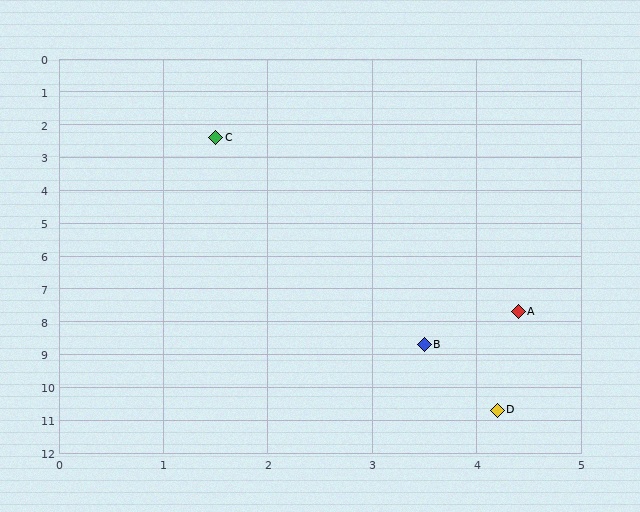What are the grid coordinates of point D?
Point D is at approximately (4.2, 10.7).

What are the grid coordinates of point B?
Point B is at approximately (3.5, 8.7).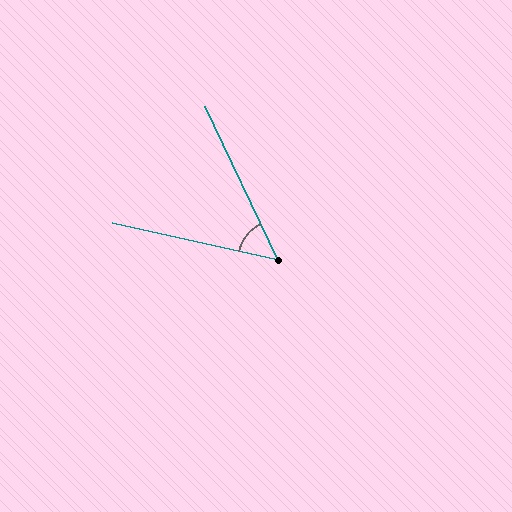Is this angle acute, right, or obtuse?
It is acute.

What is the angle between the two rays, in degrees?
Approximately 52 degrees.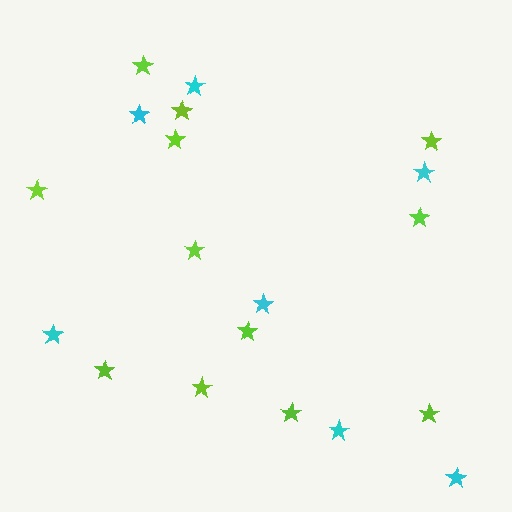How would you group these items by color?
There are 2 groups: one group of lime stars (12) and one group of cyan stars (7).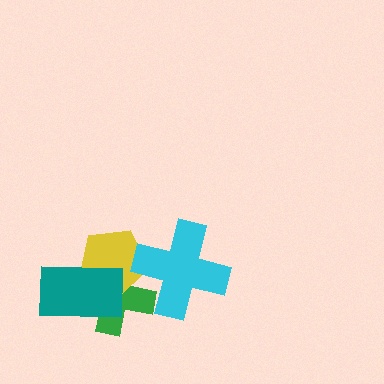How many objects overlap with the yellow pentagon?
3 objects overlap with the yellow pentagon.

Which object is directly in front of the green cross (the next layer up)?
The yellow pentagon is directly in front of the green cross.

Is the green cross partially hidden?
Yes, it is partially covered by another shape.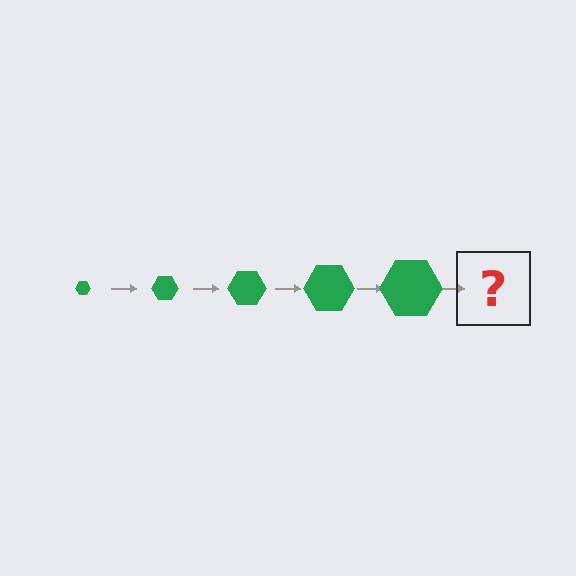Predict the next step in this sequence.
The next step is a green hexagon, larger than the previous one.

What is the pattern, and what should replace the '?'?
The pattern is that the hexagon gets progressively larger each step. The '?' should be a green hexagon, larger than the previous one.